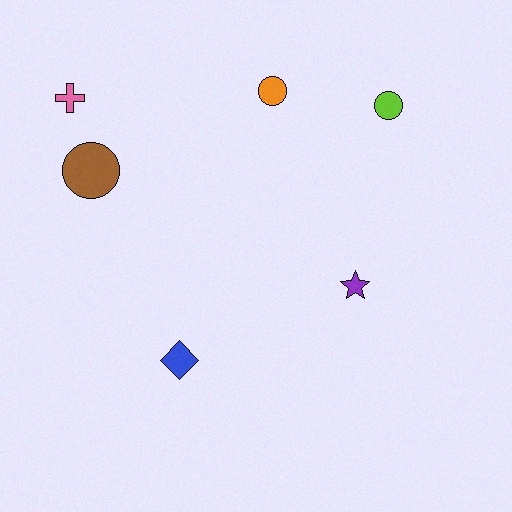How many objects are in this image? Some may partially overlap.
There are 6 objects.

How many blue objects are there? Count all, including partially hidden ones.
There is 1 blue object.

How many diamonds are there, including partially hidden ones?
There is 1 diamond.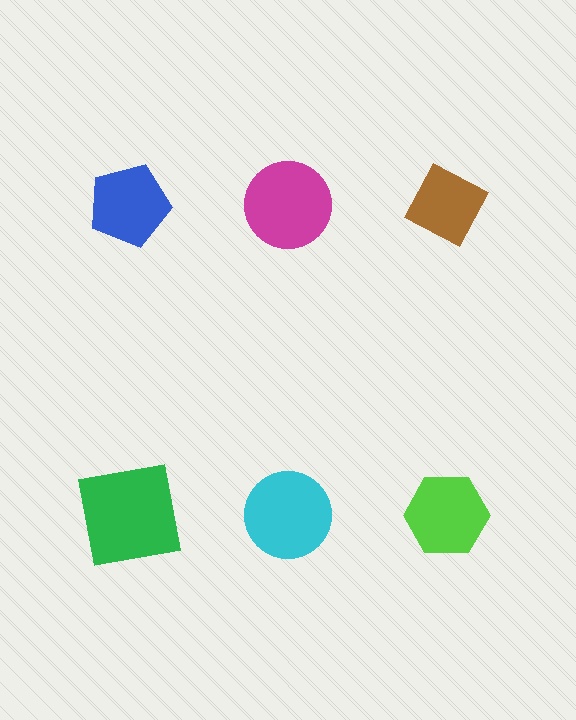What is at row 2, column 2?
A cyan circle.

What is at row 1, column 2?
A magenta circle.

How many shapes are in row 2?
3 shapes.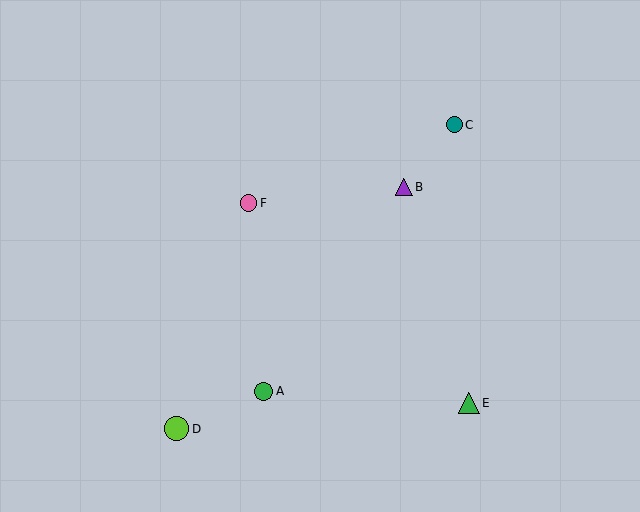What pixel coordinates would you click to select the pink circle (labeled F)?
Click at (249, 203) to select the pink circle F.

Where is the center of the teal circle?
The center of the teal circle is at (454, 125).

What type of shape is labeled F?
Shape F is a pink circle.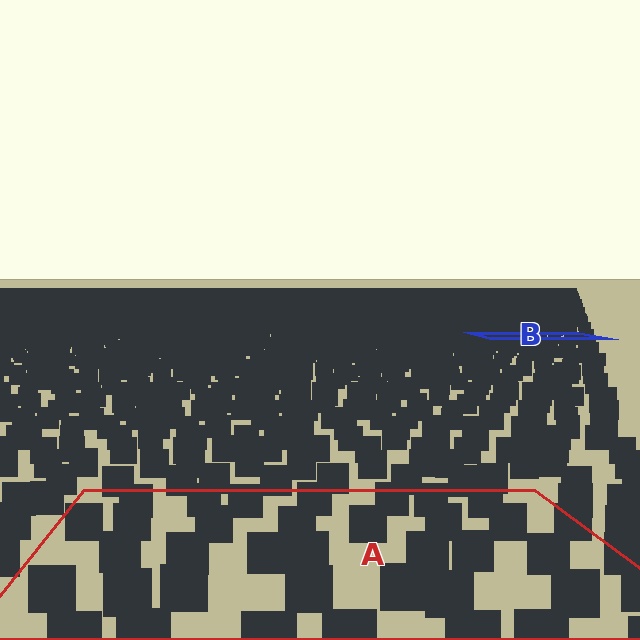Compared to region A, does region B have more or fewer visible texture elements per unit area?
Region B has more texture elements per unit area — they are packed more densely because it is farther away.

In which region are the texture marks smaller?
The texture marks are smaller in region B, because it is farther away.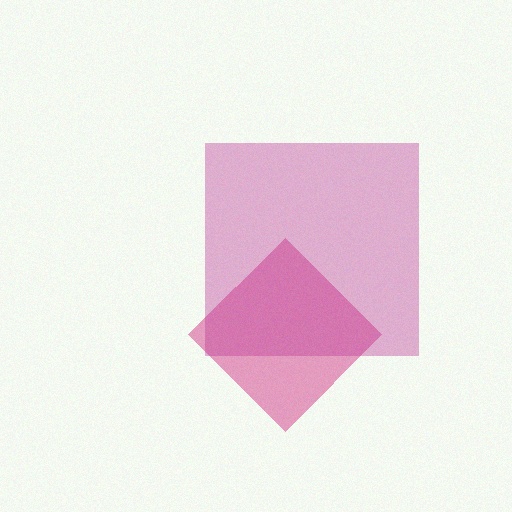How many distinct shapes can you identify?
There are 2 distinct shapes: a pink diamond, a magenta square.